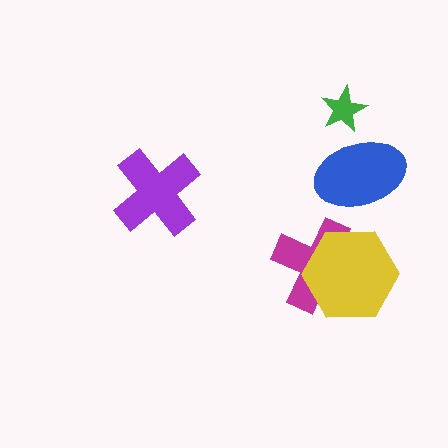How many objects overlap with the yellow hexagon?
1 object overlaps with the yellow hexagon.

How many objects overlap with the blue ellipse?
0 objects overlap with the blue ellipse.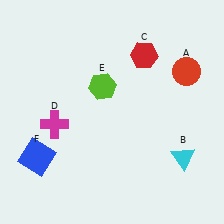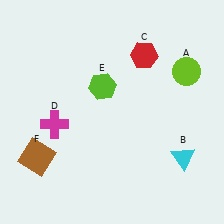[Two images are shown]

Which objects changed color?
A changed from red to lime. F changed from blue to brown.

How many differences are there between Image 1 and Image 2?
There are 2 differences between the two images.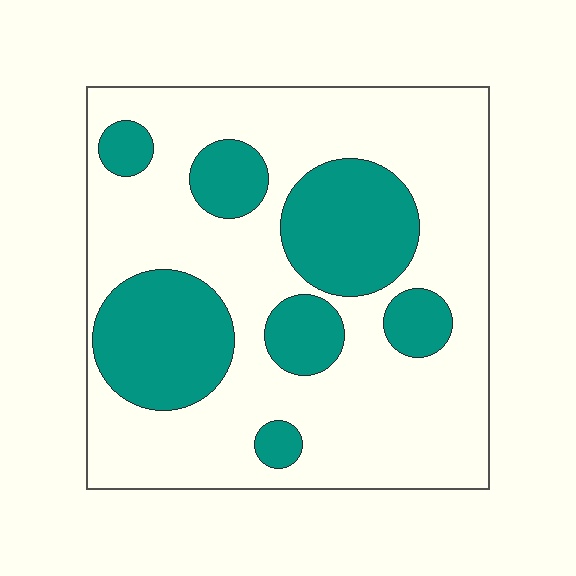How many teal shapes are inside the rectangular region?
7.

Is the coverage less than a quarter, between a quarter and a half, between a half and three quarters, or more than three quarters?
Between a quarter and a half.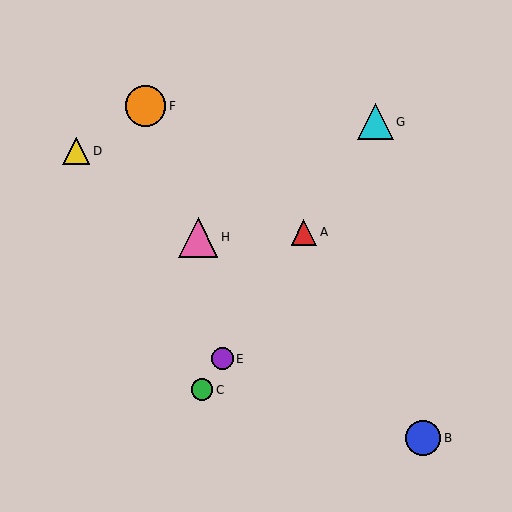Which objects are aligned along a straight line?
Objects A, C, E, G are aligned along a straight line.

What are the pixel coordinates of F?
Object F is at (146, 106).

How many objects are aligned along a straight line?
4 objects (A, C, E, G) are aligned along a straight line.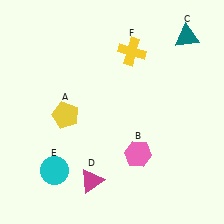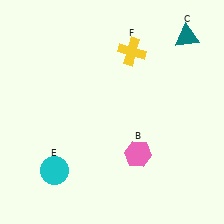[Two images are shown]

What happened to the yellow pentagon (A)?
The yellow pentagon (A) was removed in Image 2. It was in the bottom-left area of Image 1.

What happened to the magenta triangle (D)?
The magenta triangle (D) was removed in Image 2. It was in the bottom-left area of Image 1.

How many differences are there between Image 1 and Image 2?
There are 2 differences between the two images.